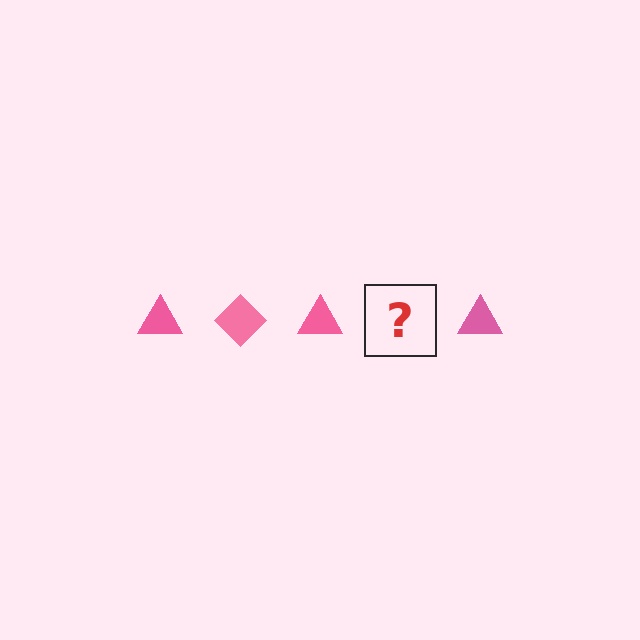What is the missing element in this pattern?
The missing element is a pink diamond.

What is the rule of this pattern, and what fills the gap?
The rule is that the pattern cycles through triangle, diamond shapes in pink. The gap should be filled with a pink diamond.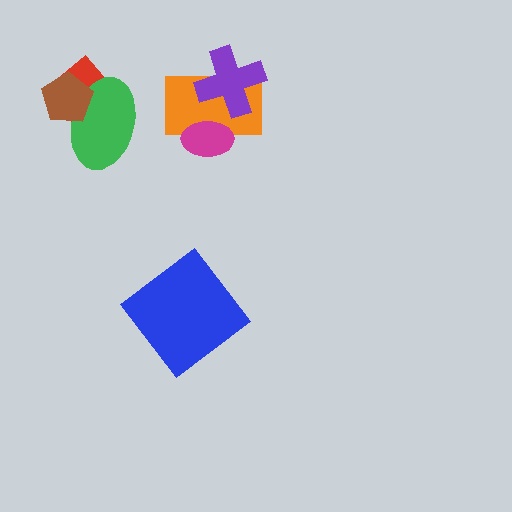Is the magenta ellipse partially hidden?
No, no other shape covers it.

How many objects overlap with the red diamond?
2 objects overlap with the red diamond.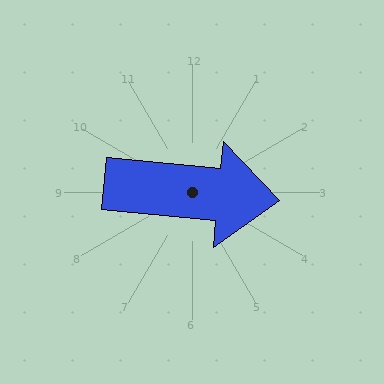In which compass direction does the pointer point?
East.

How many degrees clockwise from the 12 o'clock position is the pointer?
Approximately 95 degrees.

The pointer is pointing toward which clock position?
Roughly 3 o'clock.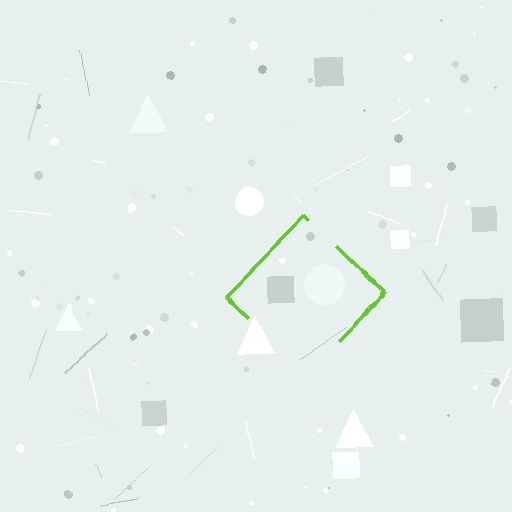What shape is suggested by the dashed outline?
The dashed outline suggests a diamond.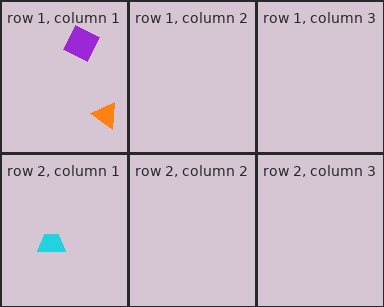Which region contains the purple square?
The row 1, column 1 region.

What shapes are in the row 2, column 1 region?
The cyan trapezoid.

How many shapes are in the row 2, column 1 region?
1.